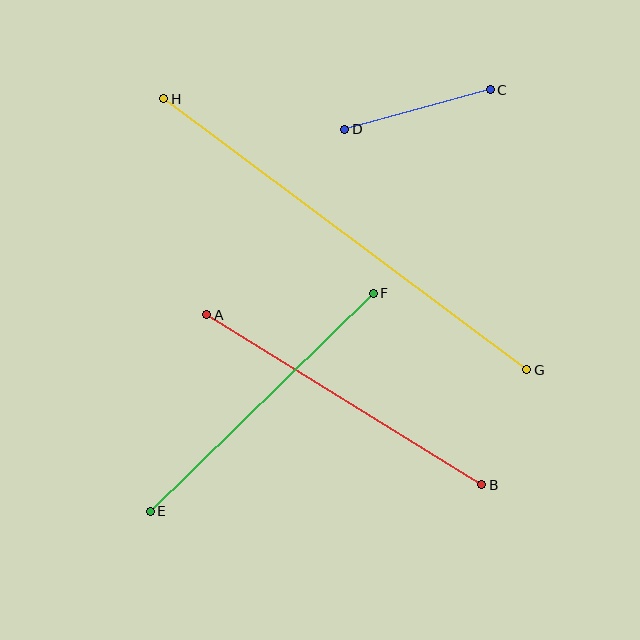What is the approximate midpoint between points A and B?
The midpoint is at approximately (344, 400) pixels.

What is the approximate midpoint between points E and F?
The midpoint is at approximately (262, 402) pixels.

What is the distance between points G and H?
The distance is approximately 453 pixels.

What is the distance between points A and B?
The distance is approximately 323 pixels.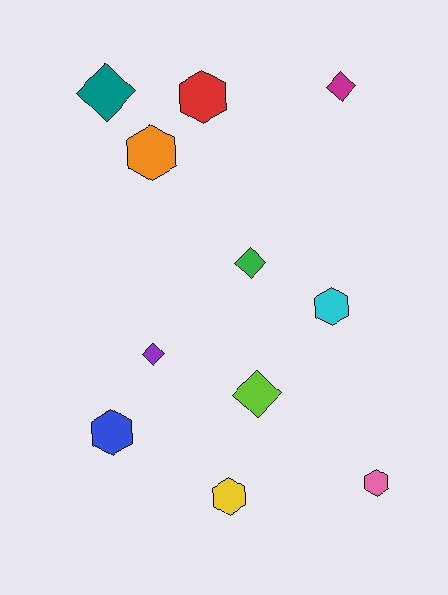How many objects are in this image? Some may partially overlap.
There are 11 objects.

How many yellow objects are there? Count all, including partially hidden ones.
There is 1 yellow object.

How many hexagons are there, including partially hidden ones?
There are 6 hexagons.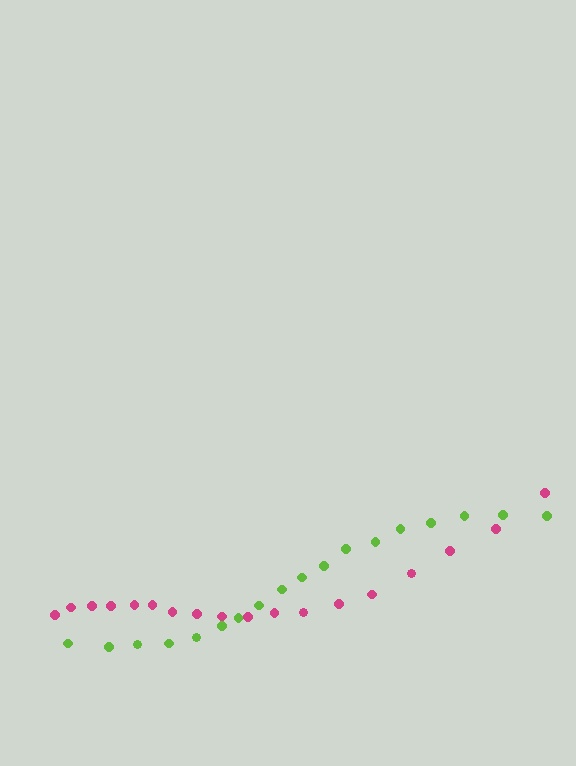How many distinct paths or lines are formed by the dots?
There are 2 distinct paths.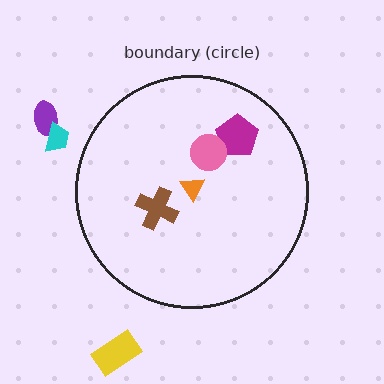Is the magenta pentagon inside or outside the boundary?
Inside.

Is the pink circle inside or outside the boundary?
Inside.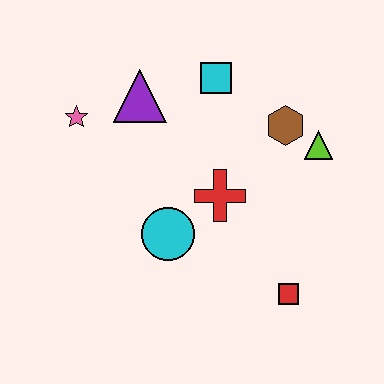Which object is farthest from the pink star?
The red square is farthest from the pink star.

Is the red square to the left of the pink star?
No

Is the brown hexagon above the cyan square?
No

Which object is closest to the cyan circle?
The red cross is closest to the cyan circle.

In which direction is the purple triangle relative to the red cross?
The purple triangle is above the red cross.